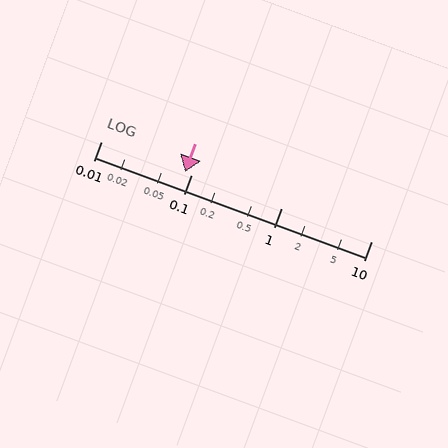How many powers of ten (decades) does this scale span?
The scale spans 3 decades, from 0.01 to 10.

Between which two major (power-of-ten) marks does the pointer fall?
The pointer is between 0.01 and 0.1.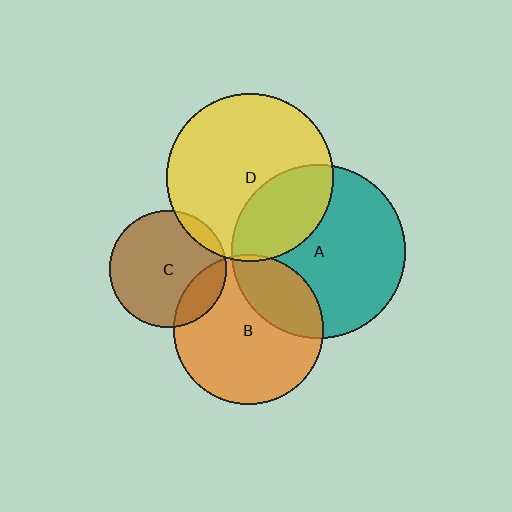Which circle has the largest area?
Circle A (teal).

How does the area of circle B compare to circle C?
Approximately 1.6 times.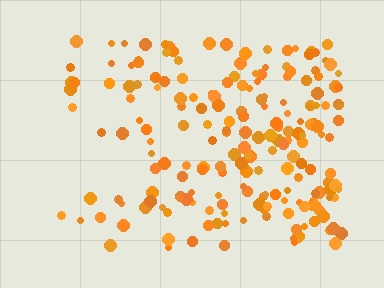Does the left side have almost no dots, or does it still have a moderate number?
Still a moderate number, just noticeably fewer than the right.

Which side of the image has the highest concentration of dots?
The right.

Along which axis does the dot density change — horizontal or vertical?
Horizontal.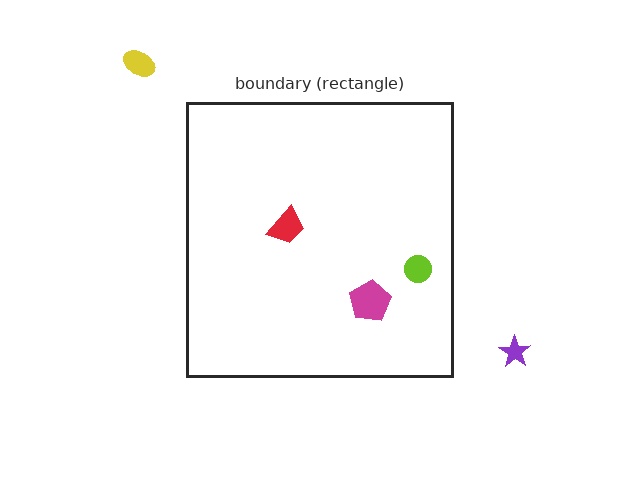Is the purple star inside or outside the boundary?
Outside.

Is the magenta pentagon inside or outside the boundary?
Inside.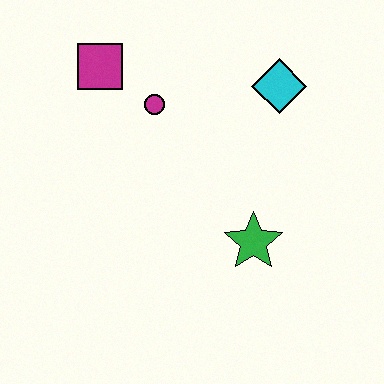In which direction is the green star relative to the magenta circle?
The green star is below the magenta circle.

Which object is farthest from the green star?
The magenta square is farthest from the green star.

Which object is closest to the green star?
The cyan diamond is closest to the green star.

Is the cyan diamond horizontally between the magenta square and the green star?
No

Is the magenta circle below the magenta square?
Yes